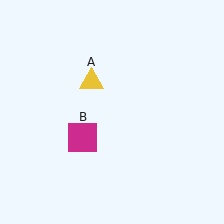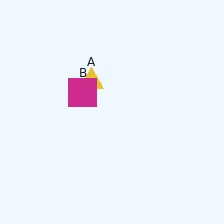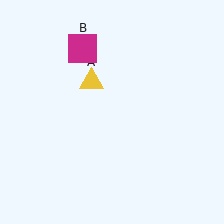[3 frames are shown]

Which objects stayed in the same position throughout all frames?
Yellow triangle (object A) remained stationary.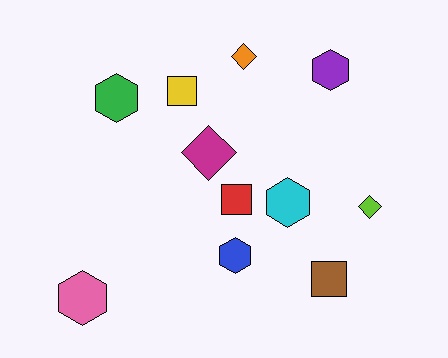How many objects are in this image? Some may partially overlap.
There are 11 objects.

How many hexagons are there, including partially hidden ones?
There are 5 hexagons.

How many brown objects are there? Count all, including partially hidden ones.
There is 1 brown object.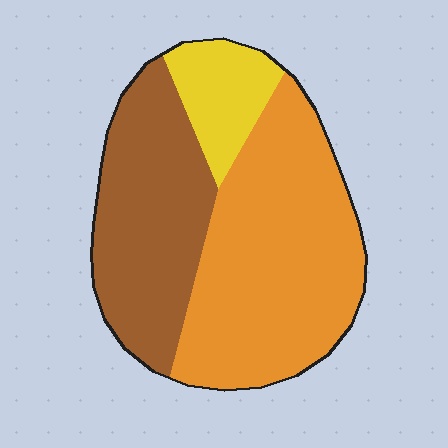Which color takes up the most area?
Orange, at roughly 50%.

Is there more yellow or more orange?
Orange.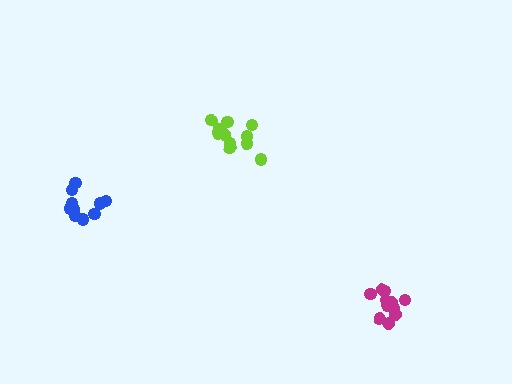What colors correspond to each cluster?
The clusters are colored: lime, magenta, blue.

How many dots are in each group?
Group 1: 11 dots, Group 2: 11 dots, Group 3: 10 dots (32 total).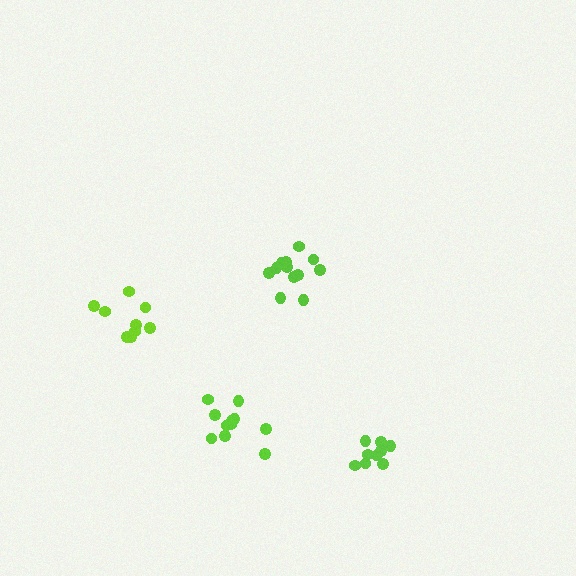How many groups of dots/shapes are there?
There are 4 groups.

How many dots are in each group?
Group 1: 12 dots, Group 2: 11 dots, Group 3: 9 dots, Group 4: 9 dots (41 total).